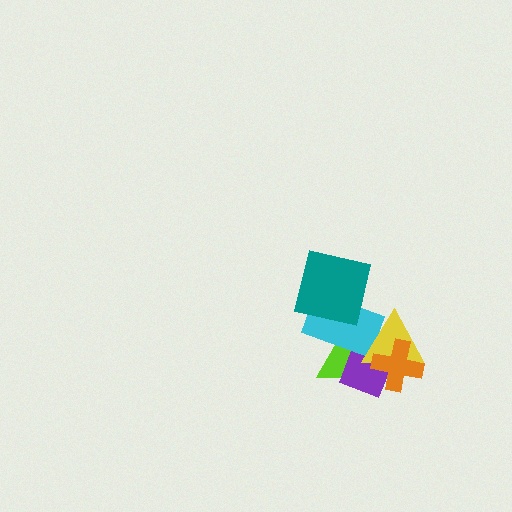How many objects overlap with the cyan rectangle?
4 objects overlap with the cyan rectangle.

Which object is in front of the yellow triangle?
The orange cross is in front of the yellow triangle.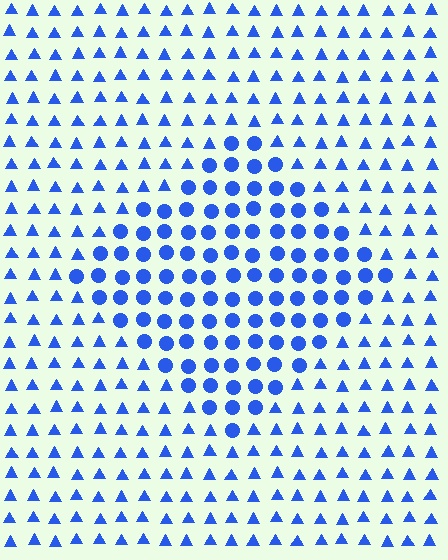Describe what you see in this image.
The image is filled with small blue elements arranged in a uniform grid. A diamond-shaped region contains circles, while the surrounding area contains triangles. The boundary is defined purely by the change in element shape.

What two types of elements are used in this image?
The image uses circles inside the diamond region and triangles outside it.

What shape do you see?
I see a diamond.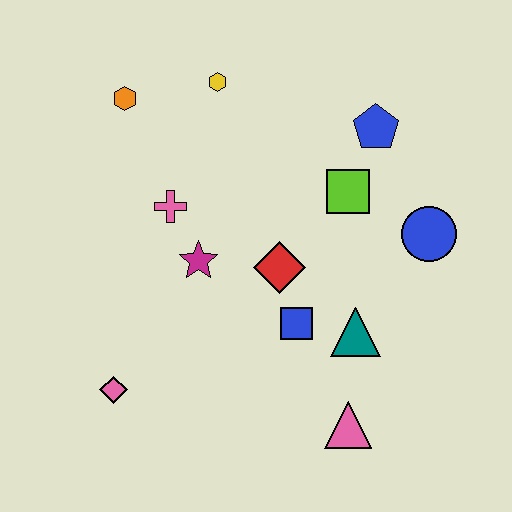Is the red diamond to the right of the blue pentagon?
No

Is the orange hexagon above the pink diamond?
Yes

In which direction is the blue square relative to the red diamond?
The blue square is below the red diamond.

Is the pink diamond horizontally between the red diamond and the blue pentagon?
No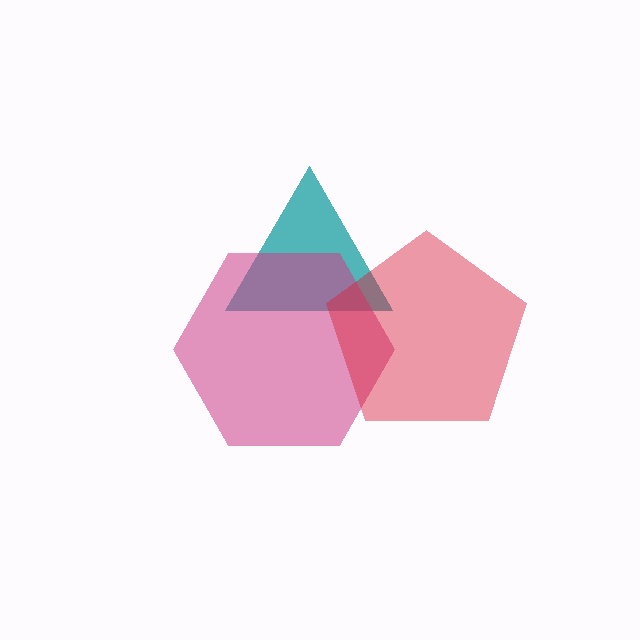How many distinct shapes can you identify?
There are 3 distinct shapes: a teal triangle, a magenta hexagon, a red pentagon.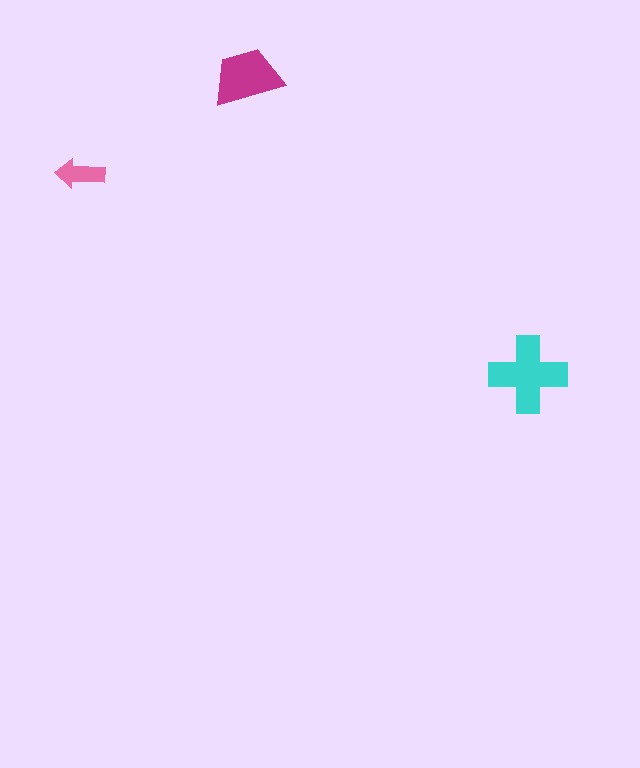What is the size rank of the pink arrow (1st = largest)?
3rd.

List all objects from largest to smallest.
The cyan cross, the magenta trapezoid, the pink arrow.